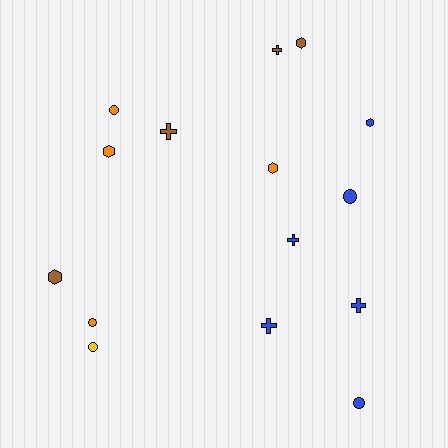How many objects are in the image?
There are 15 objects.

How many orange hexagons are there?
There are 2 orange hexagons.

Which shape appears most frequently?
Hexagon, with 5 objects.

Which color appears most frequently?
Blue, with 6 objects.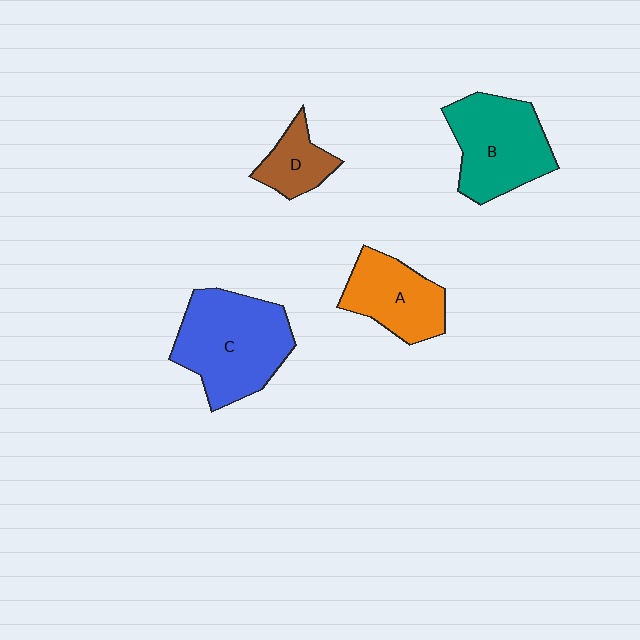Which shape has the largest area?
Shape C (blue).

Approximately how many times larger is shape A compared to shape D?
Approximately 1.7 times.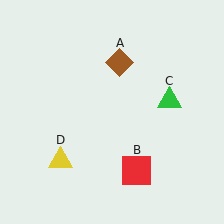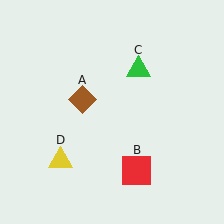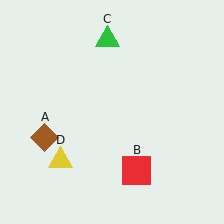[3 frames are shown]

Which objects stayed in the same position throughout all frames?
Red square (object B) and yellow triangle (object D) remained stationary.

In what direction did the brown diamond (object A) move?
The brown diamond (object A) moved down and to the left.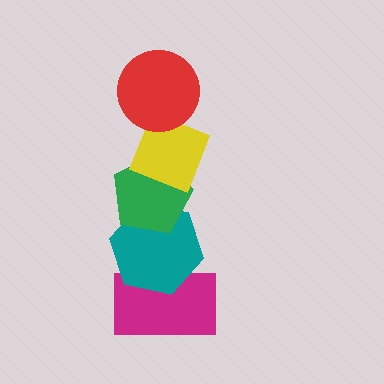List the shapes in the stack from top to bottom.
From top to bottom: the red circle, the yellow diamond, the green pentagon, the teal hexagon, the magenta rectangle.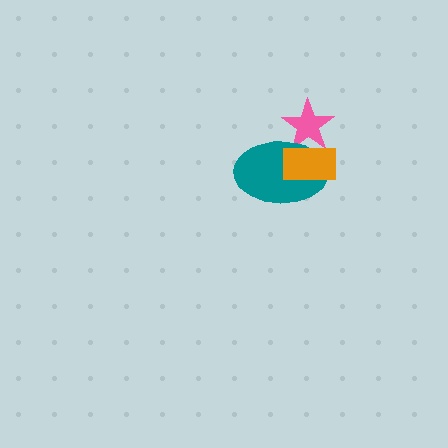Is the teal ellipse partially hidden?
Yes, it is partially covered by another shape.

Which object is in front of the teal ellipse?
The orange rectangle is in front of the teal ellipse.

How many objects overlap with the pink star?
2 objects overlap with the pink star.